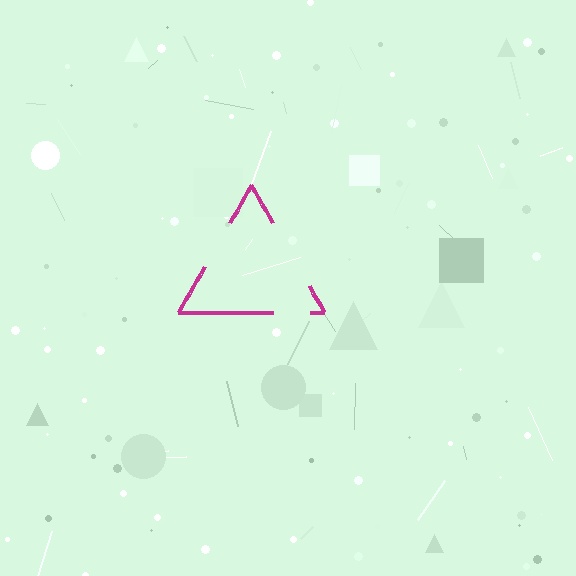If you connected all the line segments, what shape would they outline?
They would outline a triangle.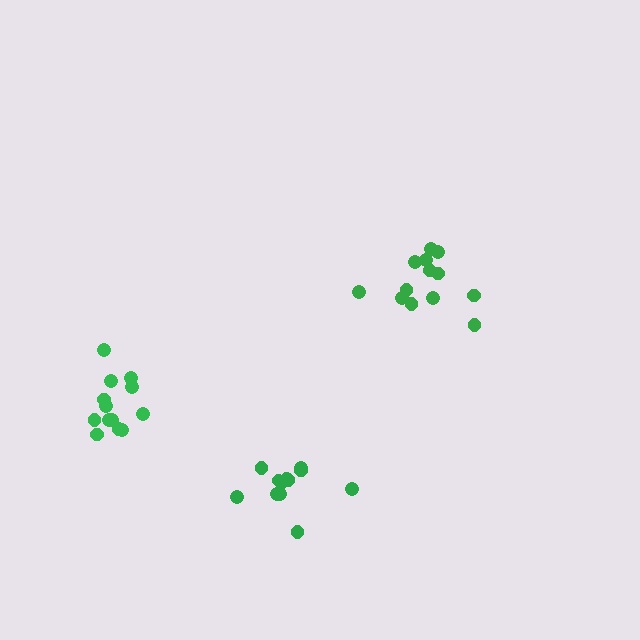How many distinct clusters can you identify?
There are 3 distinct clusters.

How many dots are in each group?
Group 1: 13 dots, Group 2: 12 dots, Group 3: 13 dots (38 total).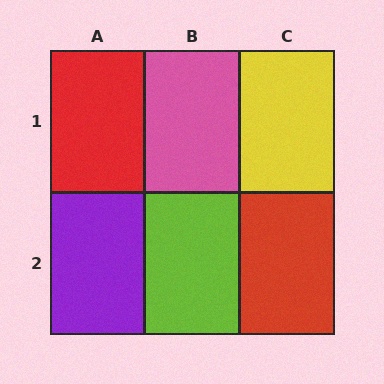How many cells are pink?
1 cell is pink.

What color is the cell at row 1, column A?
Red.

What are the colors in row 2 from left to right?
Purple, lime, red.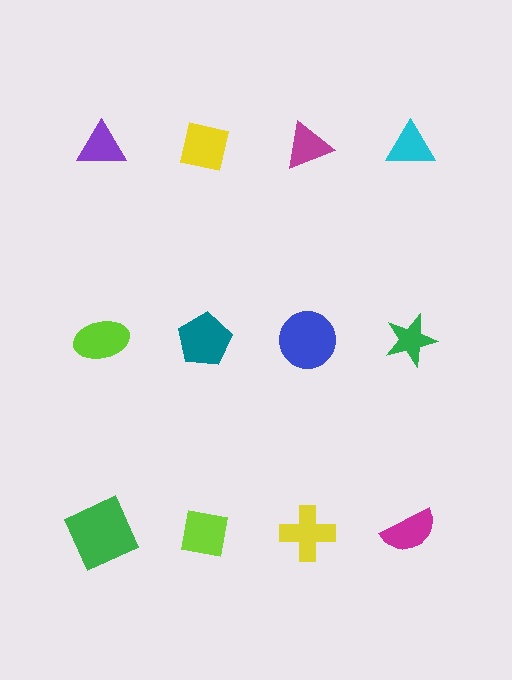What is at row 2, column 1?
A lime ellipse.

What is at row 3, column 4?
A magenta semicircle.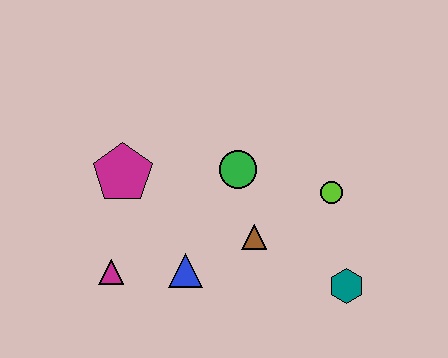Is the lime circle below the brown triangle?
No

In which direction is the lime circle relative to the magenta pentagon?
The lime circle is to the right of the magenta pentagon.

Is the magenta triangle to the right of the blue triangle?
No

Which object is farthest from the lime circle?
The magenta triangle is farthest from the lime circle.